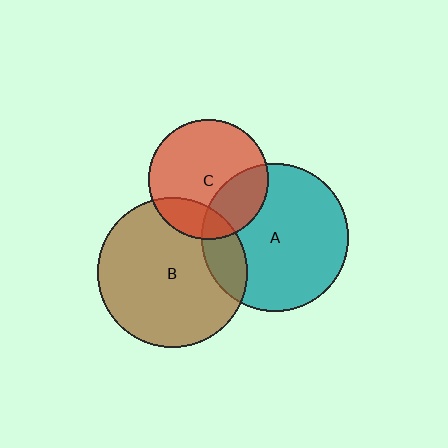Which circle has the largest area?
Circle B (brown).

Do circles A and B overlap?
Yes.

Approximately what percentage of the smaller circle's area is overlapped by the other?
Approximately 15%.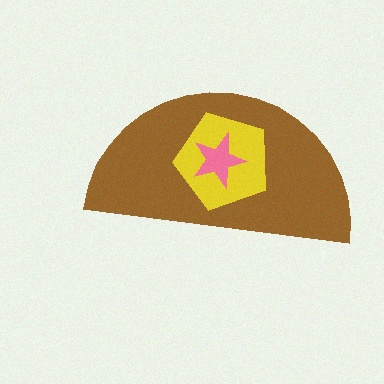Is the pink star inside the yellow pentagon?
Yes.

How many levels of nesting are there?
3.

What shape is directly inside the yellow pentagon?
The pink star.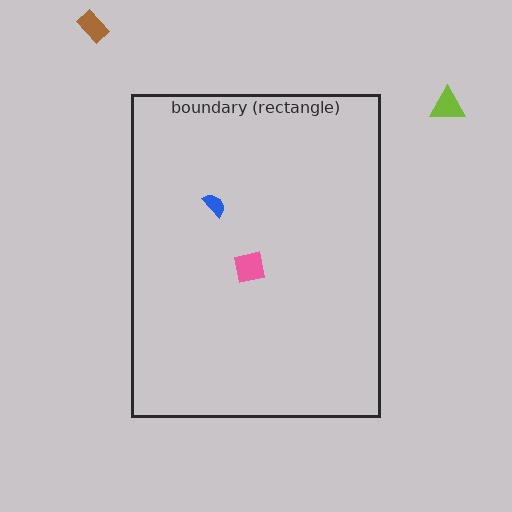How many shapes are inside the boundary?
2 inside, 2 outside.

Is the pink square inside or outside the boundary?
Inside.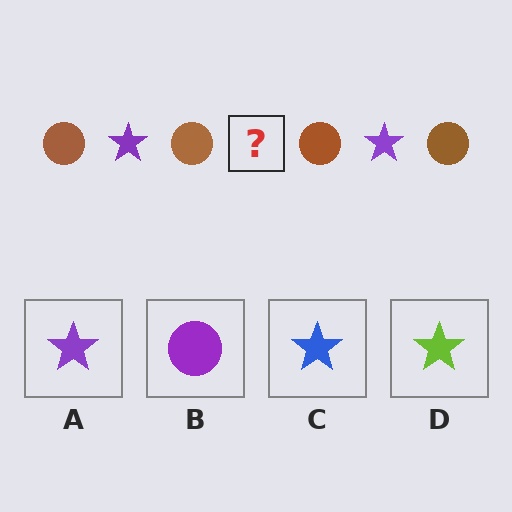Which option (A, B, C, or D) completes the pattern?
A.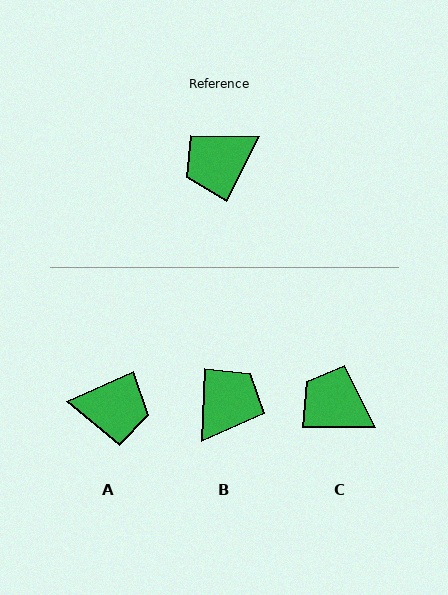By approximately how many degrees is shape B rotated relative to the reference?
Approximately 155 degrees clockwise.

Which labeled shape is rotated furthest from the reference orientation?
B, about 155 degrees away.